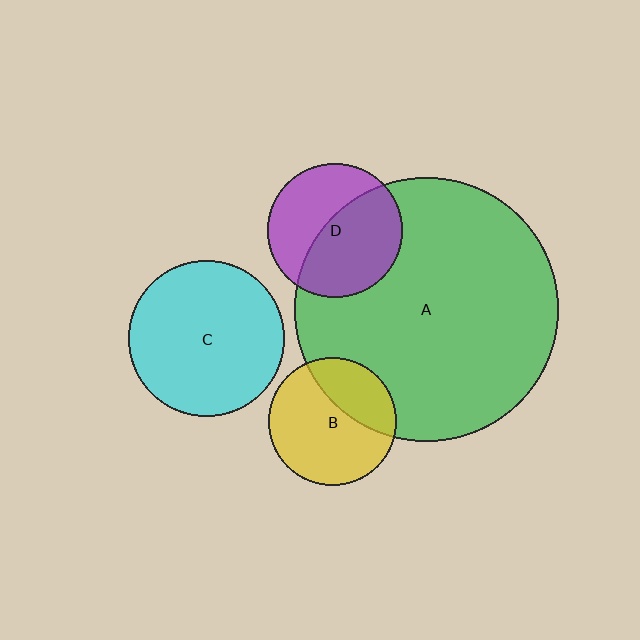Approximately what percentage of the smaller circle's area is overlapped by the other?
Approximately 55%.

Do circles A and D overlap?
Yes.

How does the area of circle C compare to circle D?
Approximately 1.3 times.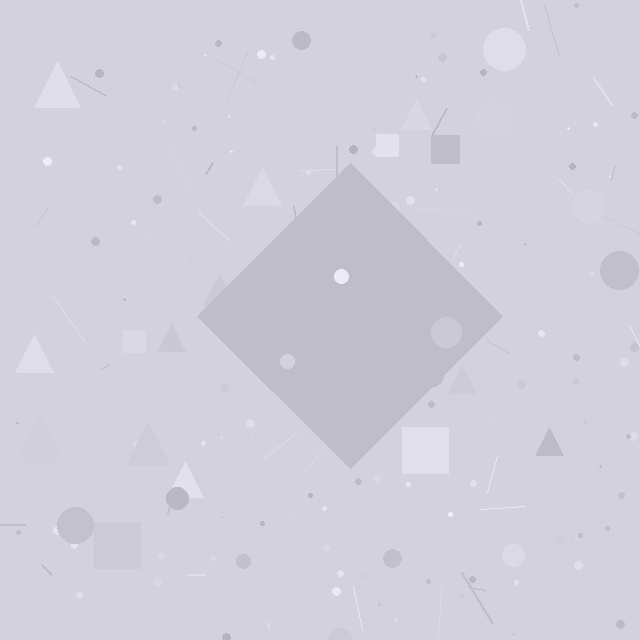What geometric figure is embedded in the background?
A diamond is embedded in the background.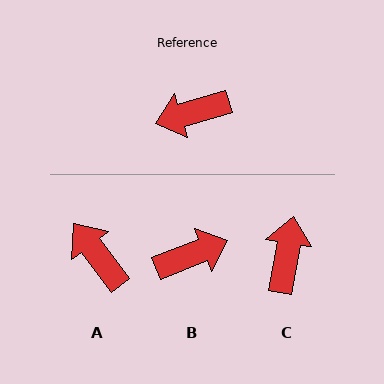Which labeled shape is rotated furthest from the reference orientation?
B, about 175 degrees away.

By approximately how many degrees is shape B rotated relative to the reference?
Approximately 175 degrees clockwise.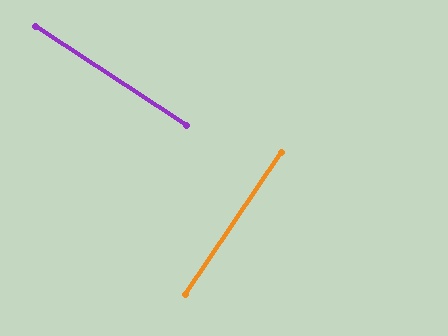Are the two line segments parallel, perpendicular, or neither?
Perpendicular — they meet at approximately 89°.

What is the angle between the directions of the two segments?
Approximately 89 degrees.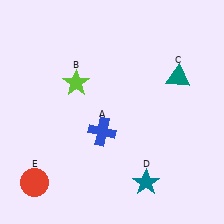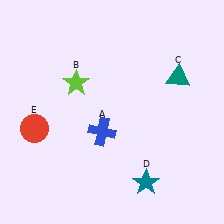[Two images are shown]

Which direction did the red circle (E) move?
The red circle (E) moved up.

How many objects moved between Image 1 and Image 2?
1 object moved between the two images.